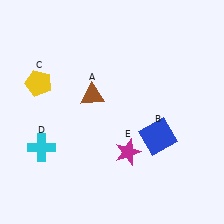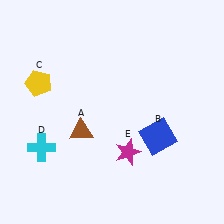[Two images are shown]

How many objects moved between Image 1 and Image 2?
1 object moved between the two images.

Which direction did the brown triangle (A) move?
The brown triangle (A) moved down.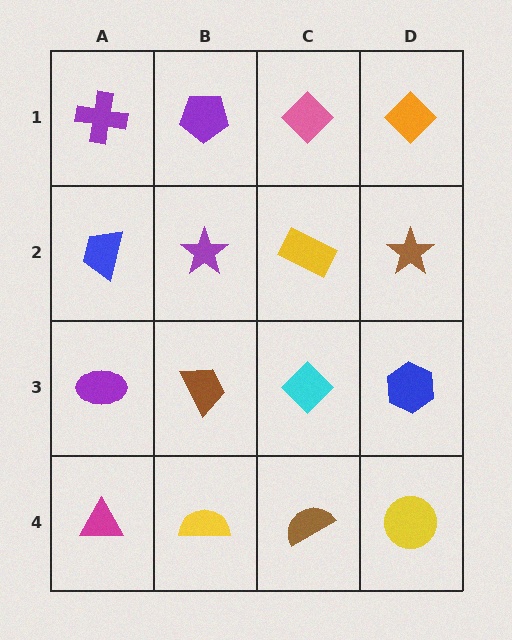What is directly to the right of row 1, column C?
An orange diamond.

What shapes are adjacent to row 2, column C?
A pink diamond (row 1, column C), a cyan diamond (row 3, column C), a purple star (row 2, column B), a brown star (row 2, column D).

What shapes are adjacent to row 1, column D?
A brown star (row 2, column D), a pink diamond (row 1, column C).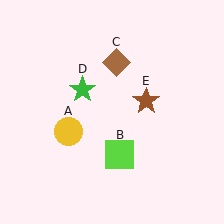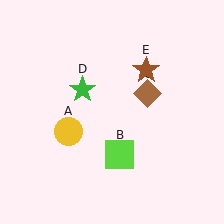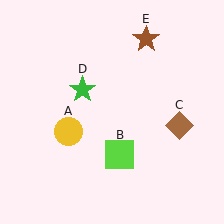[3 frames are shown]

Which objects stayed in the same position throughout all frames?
Yellow circle (object A) and lime square (object B) and green star (object D) remained stationary.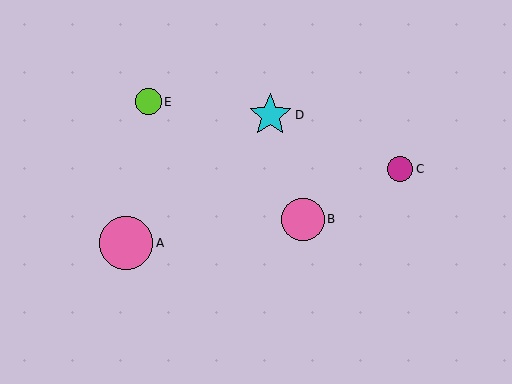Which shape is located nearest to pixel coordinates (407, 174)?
The magenta circle (labeled C) at (400, 169) is nearest to that location.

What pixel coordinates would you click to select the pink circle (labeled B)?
Click at (303, 219) to select the pink circle B.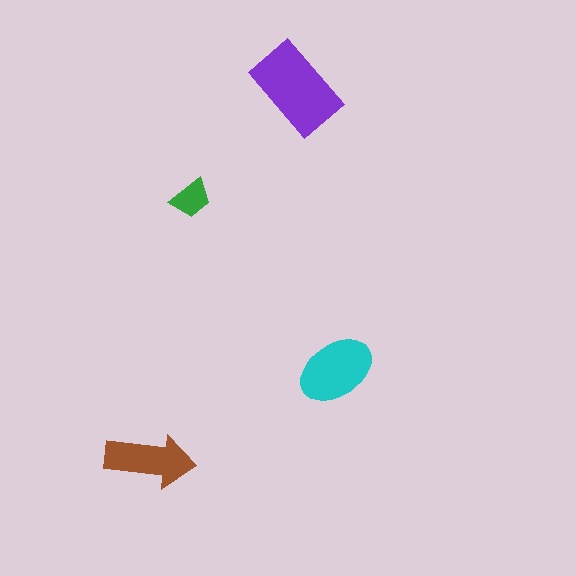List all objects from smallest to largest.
The green trapezoid, the brown arrow, the cyan ellipse, the purple rectangle.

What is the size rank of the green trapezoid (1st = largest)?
4th.